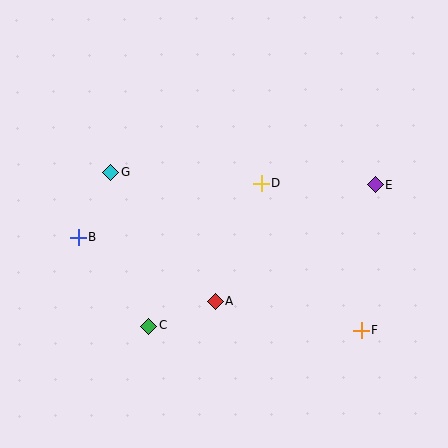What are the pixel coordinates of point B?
Point B is at (78, 237).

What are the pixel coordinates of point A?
Point A is at (215, 301).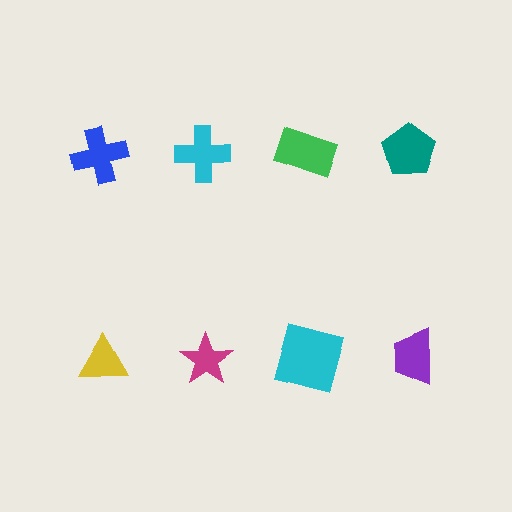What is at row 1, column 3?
A green rectangle.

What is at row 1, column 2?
A cyan cross.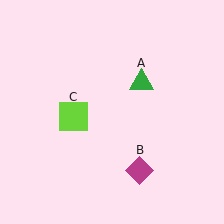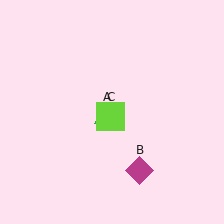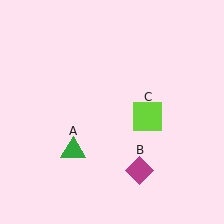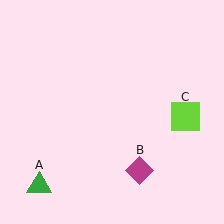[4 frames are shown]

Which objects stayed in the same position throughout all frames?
Magenta diamond (object B) remained stationary.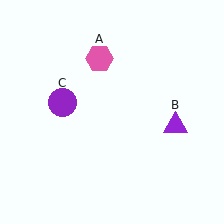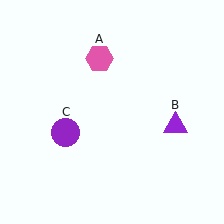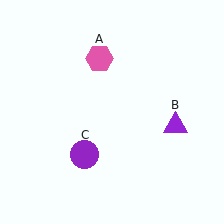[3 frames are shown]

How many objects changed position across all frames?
1 object changed position: purple circle (object C).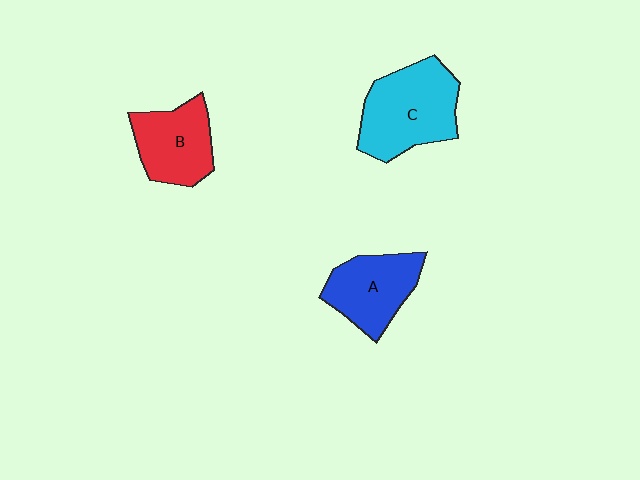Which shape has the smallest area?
Shape B (red).